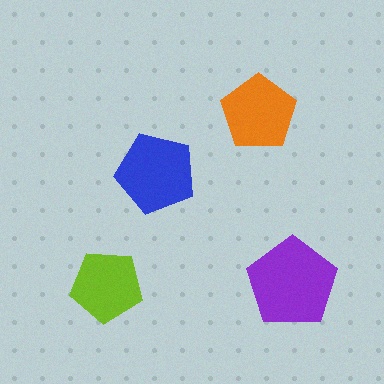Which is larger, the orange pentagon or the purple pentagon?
The purple one.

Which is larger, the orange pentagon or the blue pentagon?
The blue one.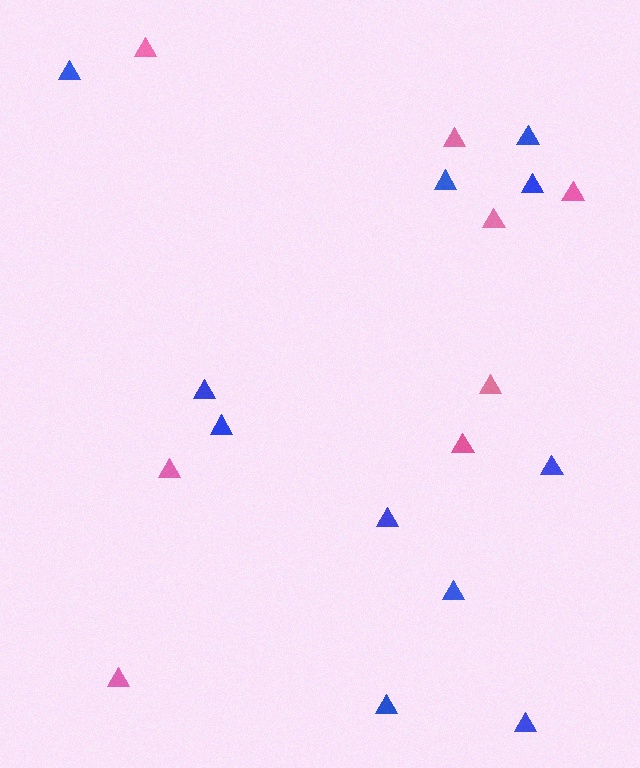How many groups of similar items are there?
There are 2 groups: one group of blue triangles (11) and one group of pink triangles (8).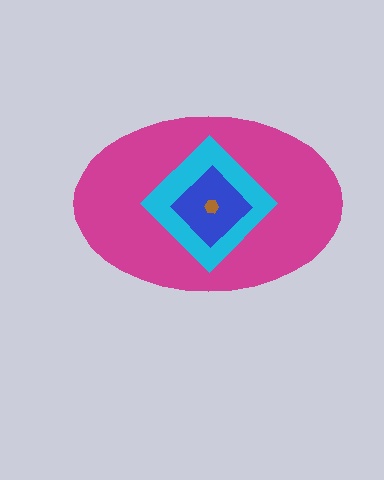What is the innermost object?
The brown hexagon.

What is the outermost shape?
The magenta ellipse.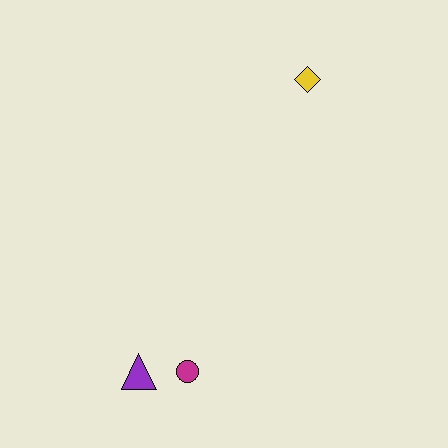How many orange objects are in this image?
There are no orange objects.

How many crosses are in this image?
There are no crosses.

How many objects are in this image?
There are 3 objects.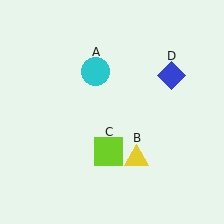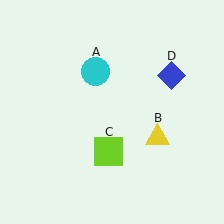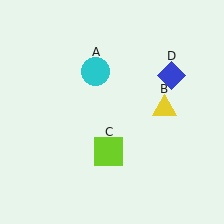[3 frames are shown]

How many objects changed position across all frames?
1 object changed position: yellow triangle (object B).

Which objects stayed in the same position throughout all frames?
Cyan circle (object A) and lime square (object C) and blue diamond (object D) remained stationary.